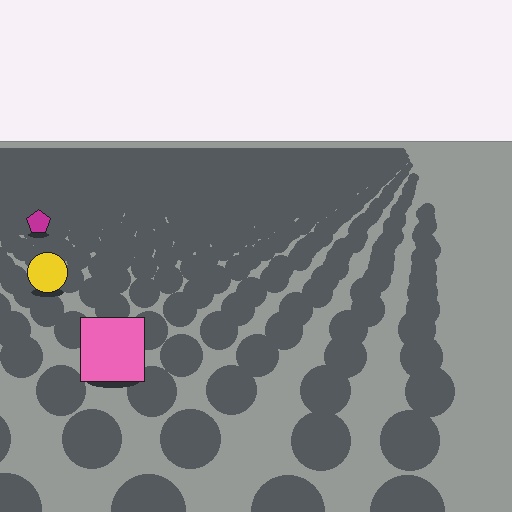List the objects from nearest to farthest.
From nearest to farthest: the pink square, the yellow circle, the magenta pentagon.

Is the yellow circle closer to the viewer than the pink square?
No. The pink square is closer — you can tell from the texture gradient: the ground texture is coarser near it.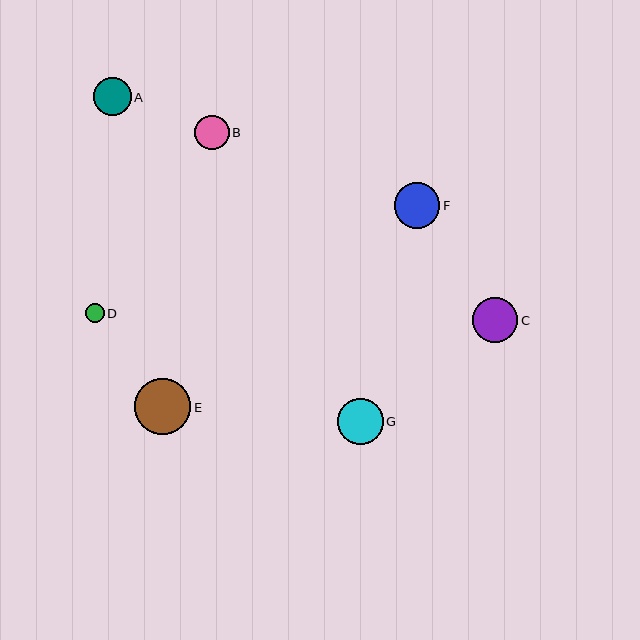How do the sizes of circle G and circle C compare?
Circle G and circle C are approximately the same size.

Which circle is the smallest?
Circle D is the smallest with a size of approximately 19 pixels.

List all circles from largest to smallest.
From largest to smallest: E, G, F, C, A, B, D.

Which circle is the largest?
Circle E is the largest with a size of approximately 56 pixels.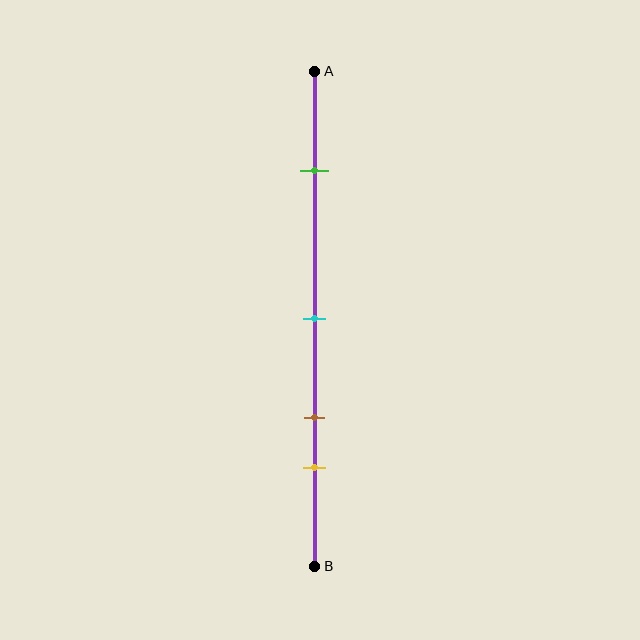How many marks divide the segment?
There are 4 marks dividing the segment.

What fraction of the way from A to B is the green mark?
The green mark is approximately 20% (0.2) of the way from A to B.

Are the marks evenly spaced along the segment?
No, the marks are not evenly spaced.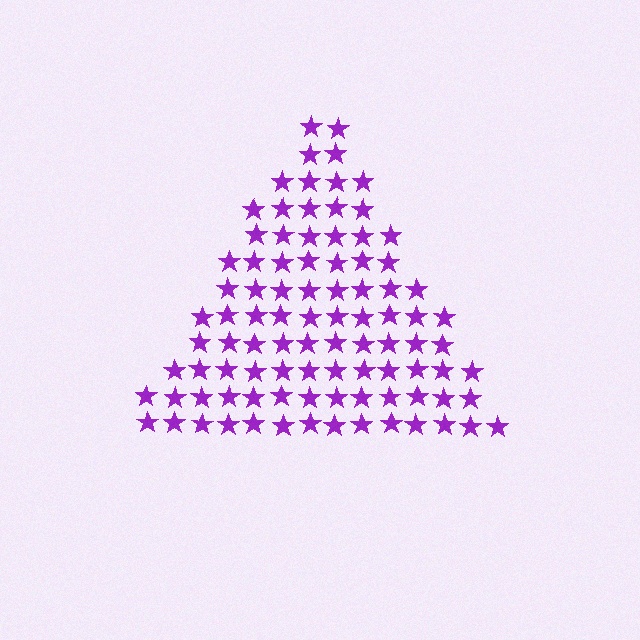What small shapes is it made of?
It is made of small stars.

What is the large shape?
The large shape is a triangle.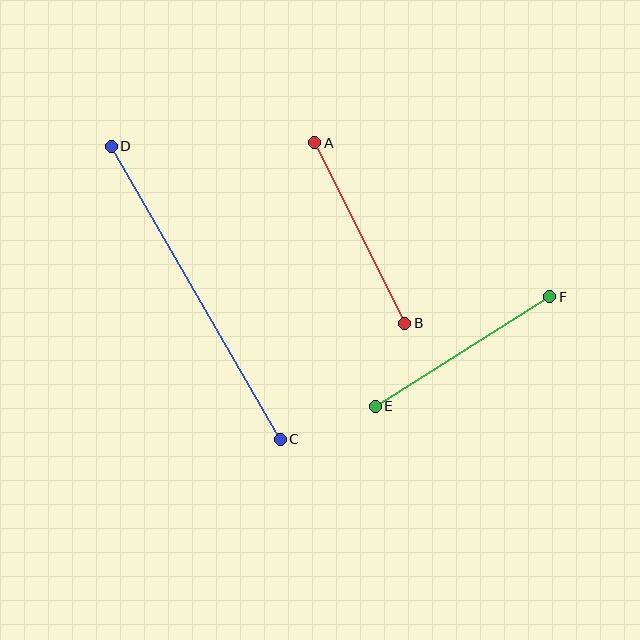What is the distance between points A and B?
The distance is approximately 202 pixels.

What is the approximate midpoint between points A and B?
The midpoint is at approximately (360, 233) pixels.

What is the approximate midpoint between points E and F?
The midpoint is at approximately (463, 351) pixels.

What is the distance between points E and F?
The distance is approximately 206 pixels.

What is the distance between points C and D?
The distance is approximately 338 pixels.